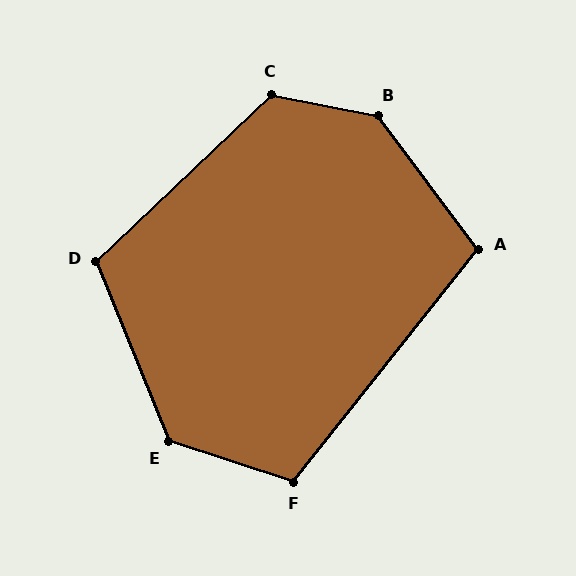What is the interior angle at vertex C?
Approximately 125 degrees (obtuse).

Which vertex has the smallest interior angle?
A, at approximately 105 degrees.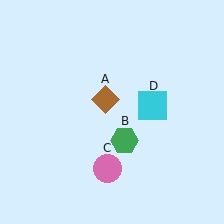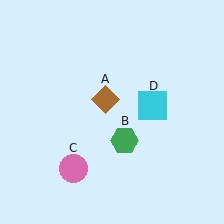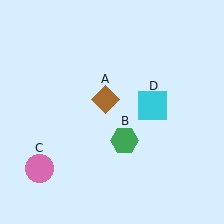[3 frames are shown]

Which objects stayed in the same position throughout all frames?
Brown diamond (object A) and green hexagon (object B) and cyan square (object D) remained stationary.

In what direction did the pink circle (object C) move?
The pink circle (object C) moved left.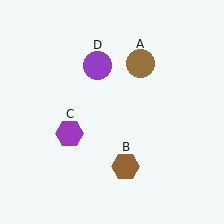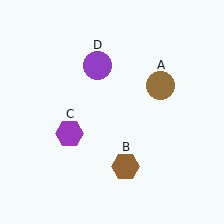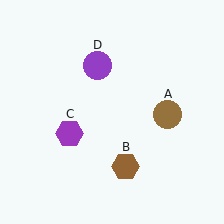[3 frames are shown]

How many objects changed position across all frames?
1 object changed position: brown circle (object A).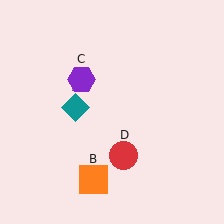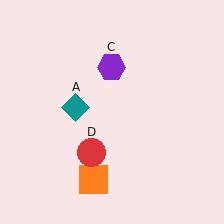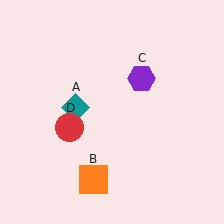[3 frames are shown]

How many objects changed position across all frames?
2 objects changed position: purple hexagon (object C), red circle (object D).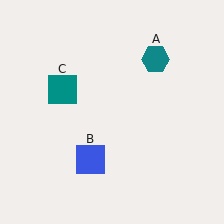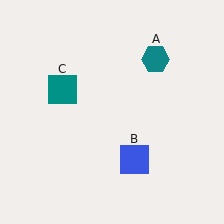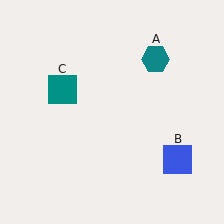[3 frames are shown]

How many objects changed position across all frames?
1 object changed position: blue square (object B).